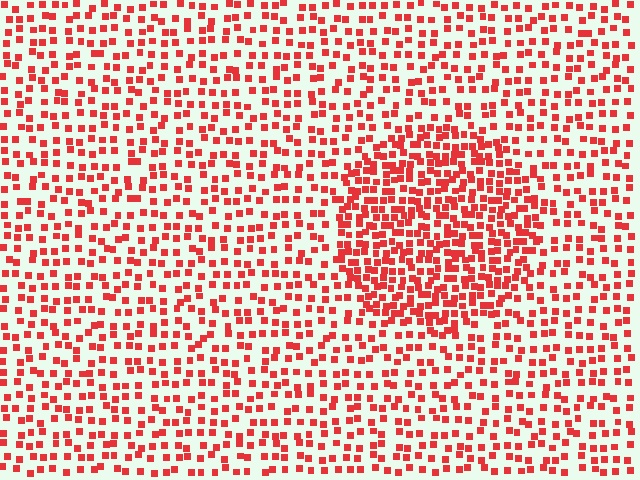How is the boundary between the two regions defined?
The boundary is defined by a change in element density (approximately 1.9x ratio). All elements are the same color, size, and shape.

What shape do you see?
I see a circle.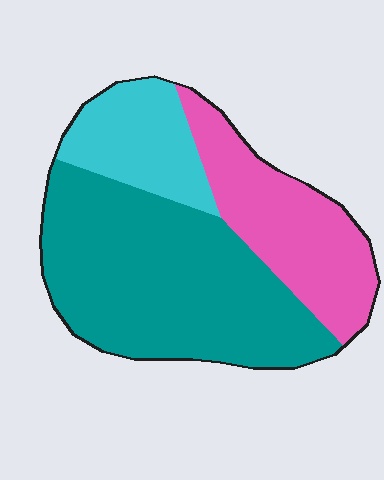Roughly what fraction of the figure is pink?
Pink covers around 30% of the figure.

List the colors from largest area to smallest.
From largest to smallest: teal, pink, cyan.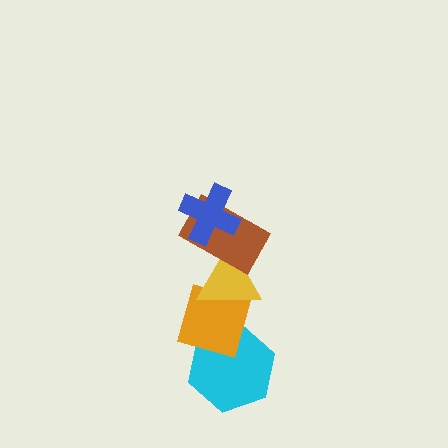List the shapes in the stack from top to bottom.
From top to bottom: the blue cross, the brown rectangle, the yellow triangle, the orange diamond, the cyan hexagon.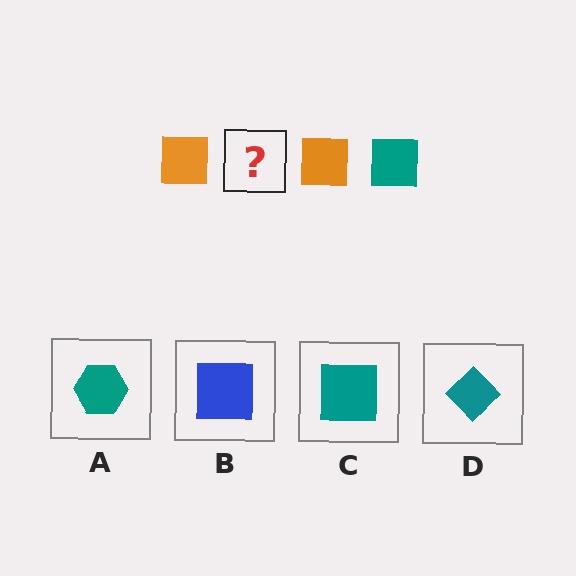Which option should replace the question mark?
Option C.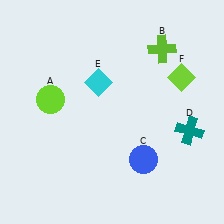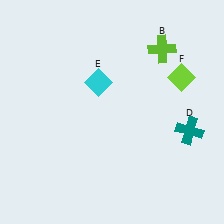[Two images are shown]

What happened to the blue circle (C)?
The blue circle (C) was removed in Image 2. It was in the bottom-right area of Image 1.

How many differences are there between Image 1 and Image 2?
There are 2 differences between the two images.